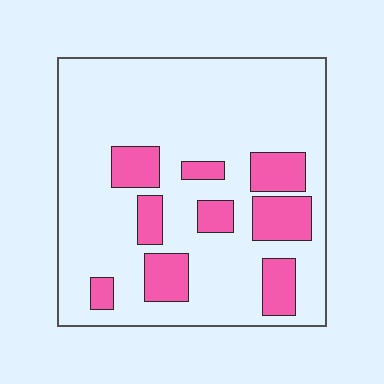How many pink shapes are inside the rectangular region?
9.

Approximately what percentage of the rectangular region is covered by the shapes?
Approximately 20%.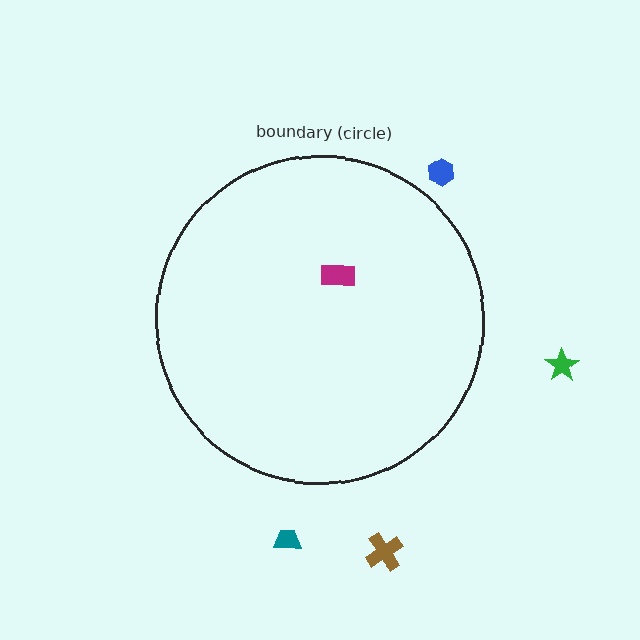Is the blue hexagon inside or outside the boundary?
Outside.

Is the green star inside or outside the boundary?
Outside.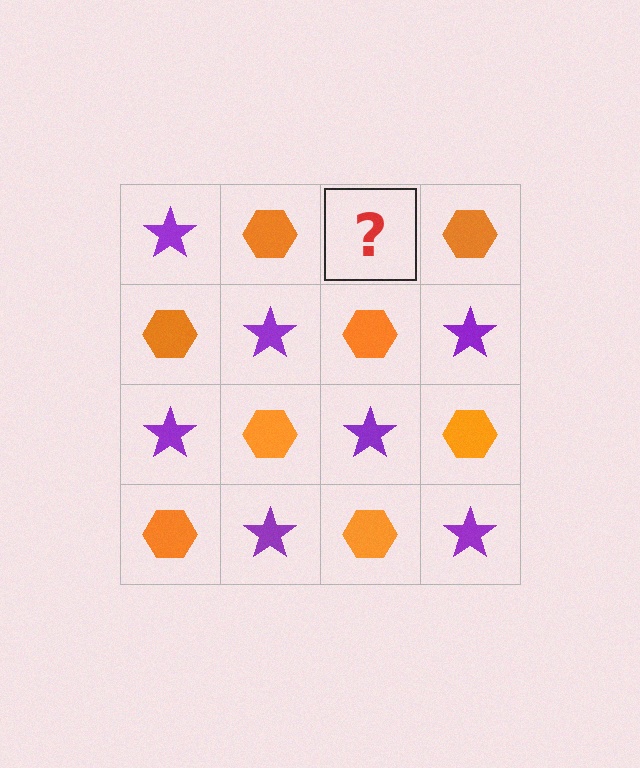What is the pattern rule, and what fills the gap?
The rule is that it alternates purple star and orange hexagon in a checkerboard pattern. The gap should be filled with a purple star.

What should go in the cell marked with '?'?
The missing cell should contain a purple star.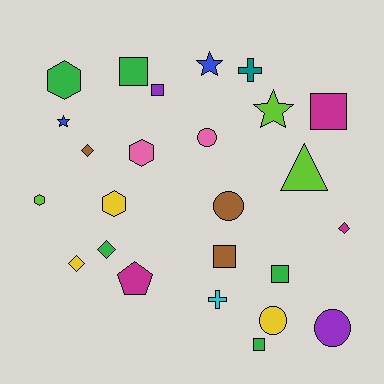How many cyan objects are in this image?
There is 1 cyan object.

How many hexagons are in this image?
There are 4 hexagons.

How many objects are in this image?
There are 25 objects.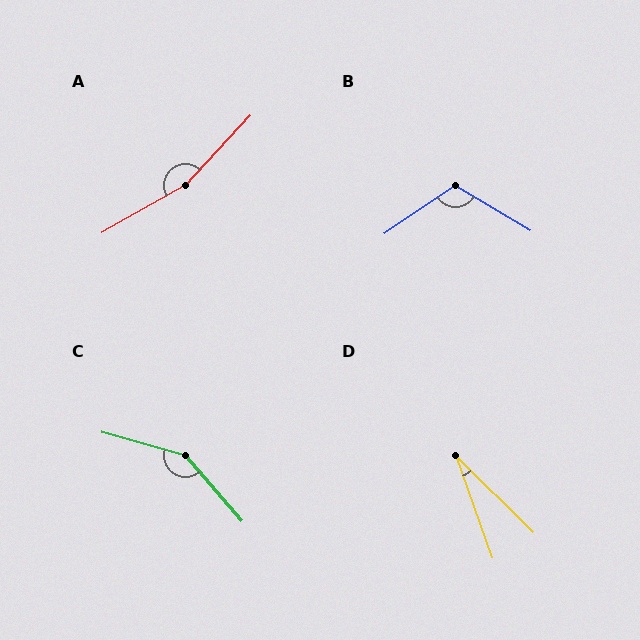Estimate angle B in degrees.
Approximately 115 degrees.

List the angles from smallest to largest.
D (26°), B (115°), C (146°), A (163°).